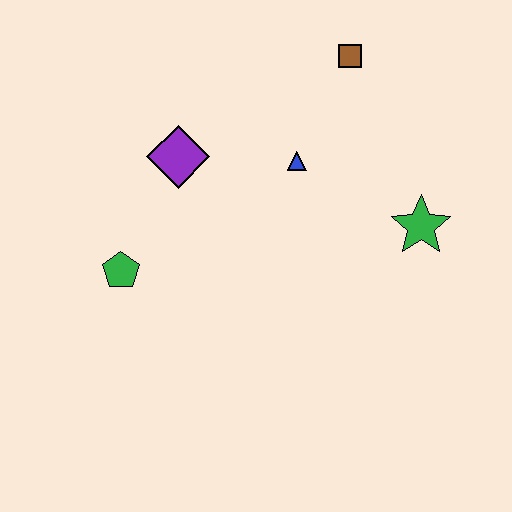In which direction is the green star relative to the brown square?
The green star is below the brown square.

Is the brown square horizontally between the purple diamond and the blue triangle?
No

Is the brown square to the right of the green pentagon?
Yes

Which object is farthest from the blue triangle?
The green pentagon is farthest from the blue triangle.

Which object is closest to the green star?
The blue triangle is closest to the green star.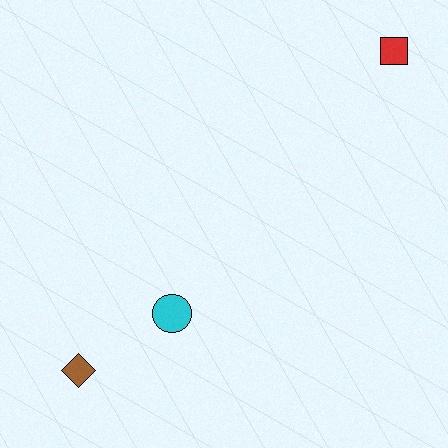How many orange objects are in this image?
There are no orange objects.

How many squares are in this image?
There is 1 square.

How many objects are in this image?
There are 3 objects.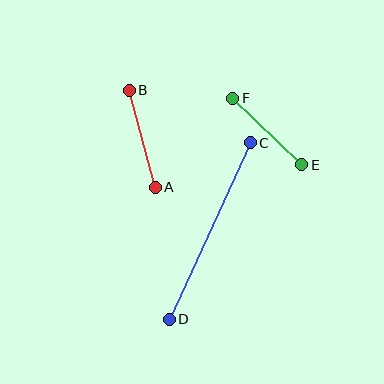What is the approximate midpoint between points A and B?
The midpoint is at approximately (142, 139) pixels.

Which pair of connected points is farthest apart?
Points C and D are farthest apart.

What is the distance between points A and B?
The distance is approximately 100 pixels.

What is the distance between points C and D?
The distance is approximately 194 pixels.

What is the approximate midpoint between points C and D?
The midpoint is at approximately (210, 231) pixels.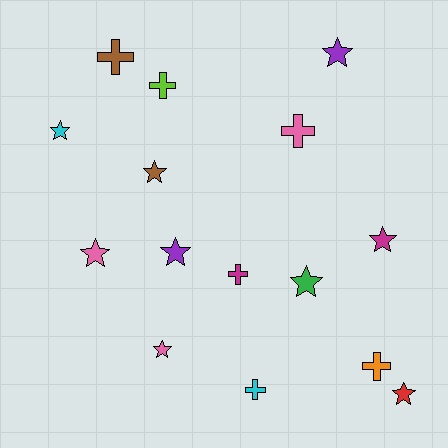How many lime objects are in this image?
There is 1 lime object.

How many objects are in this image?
There are 15 objects.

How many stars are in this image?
There are 9 stars.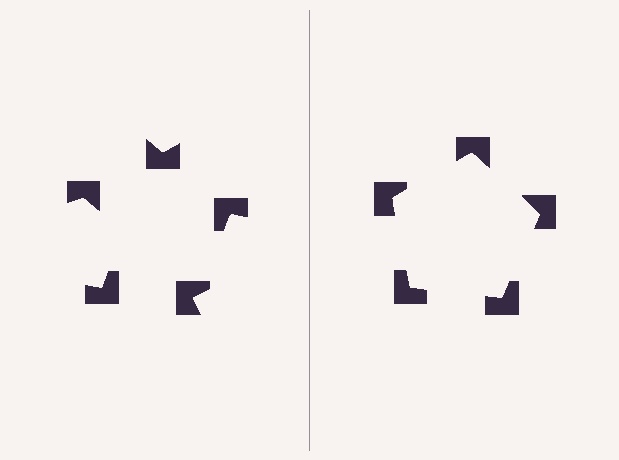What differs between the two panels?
The notched squares are positioned identically on both sides; only the wedge orientations differ. On the right they align to a pentagon; on the left they are misaligned.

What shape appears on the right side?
An illusory pentagon.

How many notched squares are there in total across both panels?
10 — 5 on each side.